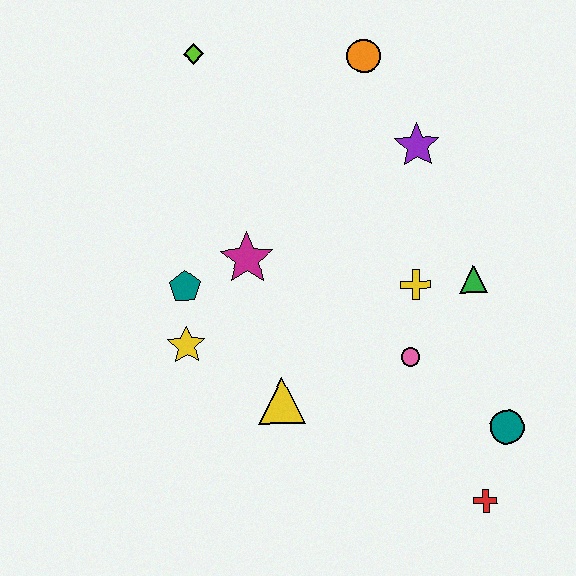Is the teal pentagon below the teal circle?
No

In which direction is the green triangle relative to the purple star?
The green triangle is below the purple star.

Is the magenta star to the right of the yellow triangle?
No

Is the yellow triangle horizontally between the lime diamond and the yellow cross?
Yes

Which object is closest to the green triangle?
The yellow cross is closest to the green triangle.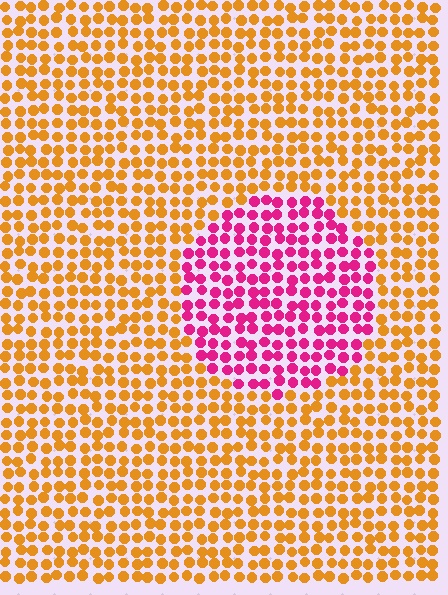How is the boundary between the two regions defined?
The boundary is defined purely by a slight shift in hue (about 67 degrees). Spacing, size, and orientation are identical on both sides.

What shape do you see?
I see a circle.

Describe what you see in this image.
The image is filled with small orange elements in a uniform arrangement. A circle-shaped region is visible where the elements are tinted to a slightly different hue, forming a subtle color boundary.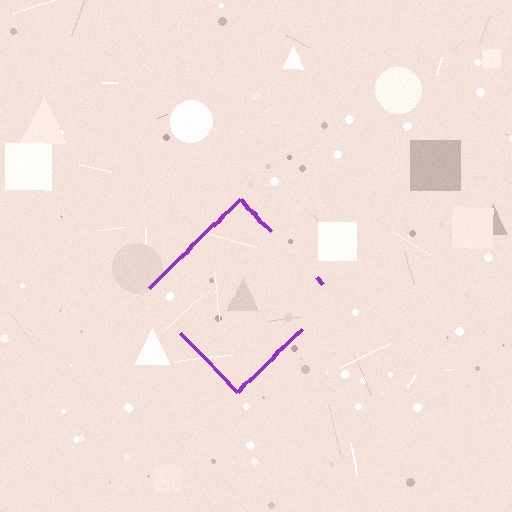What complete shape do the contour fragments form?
The contour fragments form a diamond.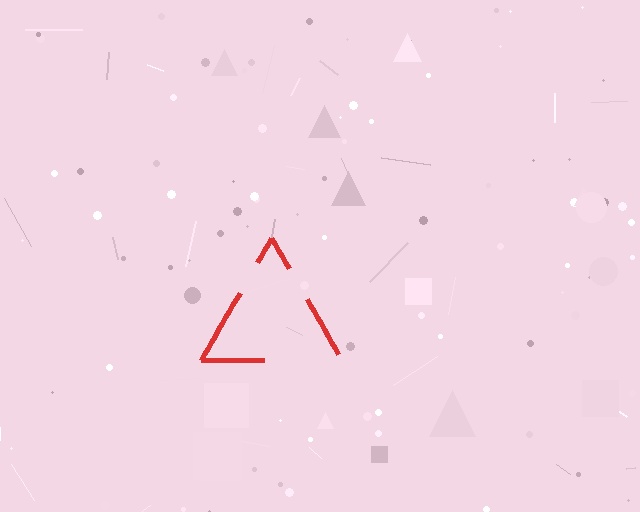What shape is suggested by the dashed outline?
The dashed outline suggests a triangle.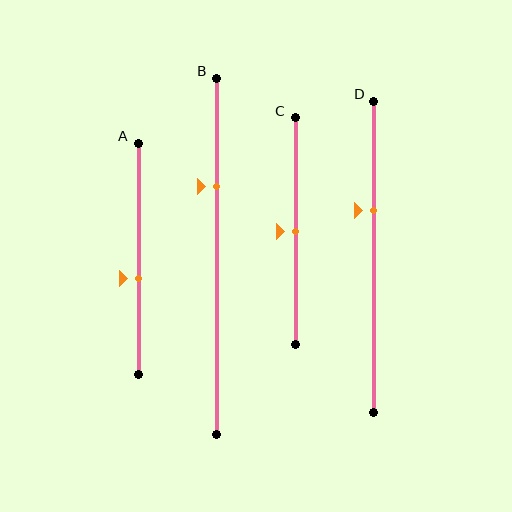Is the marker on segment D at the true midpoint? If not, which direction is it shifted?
No, the marker on segment D is shifted upward by about 15% of the segment length.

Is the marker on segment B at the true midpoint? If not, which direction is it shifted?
No, the marker on segment B is shifted upward by about 19% of the segment length.